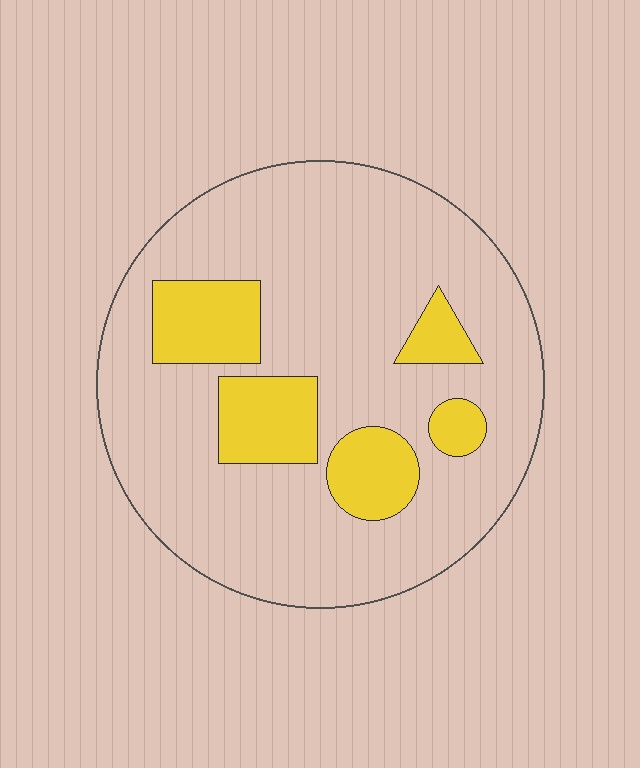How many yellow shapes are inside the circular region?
5.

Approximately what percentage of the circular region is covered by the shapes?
Approximately 20%.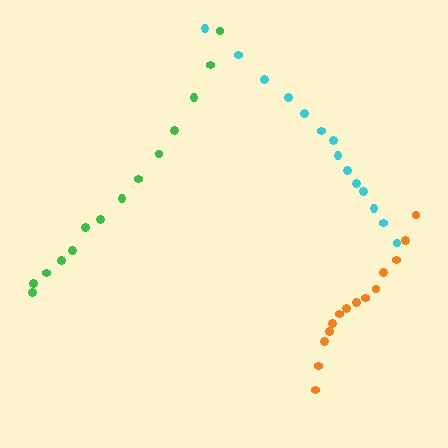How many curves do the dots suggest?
There are 3 distinct paths.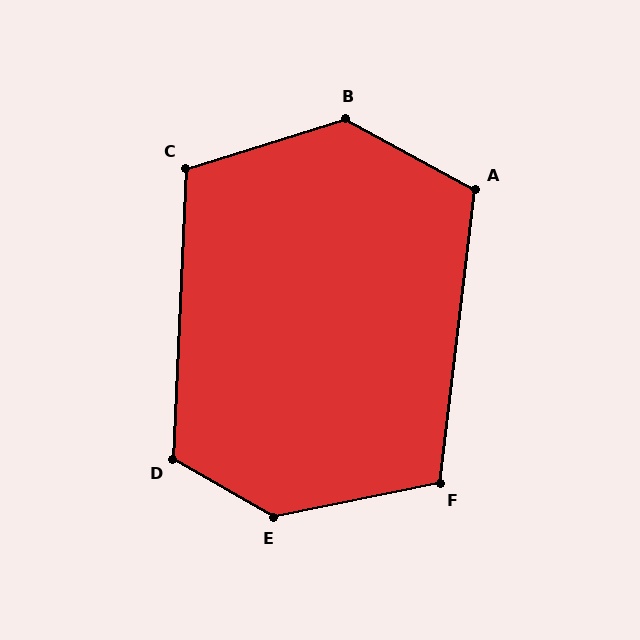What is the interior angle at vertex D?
Approximately 117 degrees (obtuse).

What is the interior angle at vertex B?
Approximately 134 degrees (obtuse).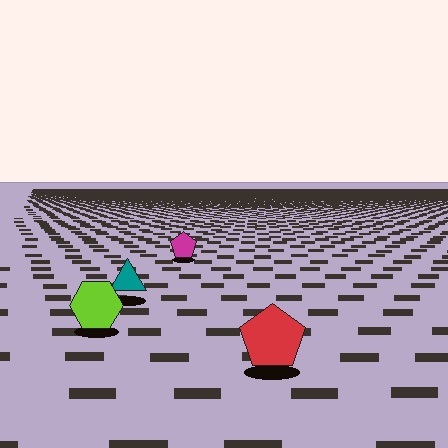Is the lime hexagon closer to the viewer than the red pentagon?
No. The red pentagon is closer — you can tell from the texture gradient: the ground texture is coarser near it.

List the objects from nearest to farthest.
From nearest to farthest: the red pentagon, the lime hexagon, the teal triangle, the magenta pentagon.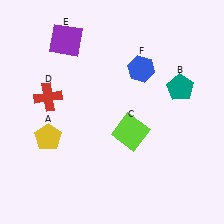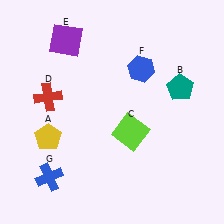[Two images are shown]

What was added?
A blue cross (G) was added in Image 2.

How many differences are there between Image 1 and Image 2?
There is 1 difference between the two images.